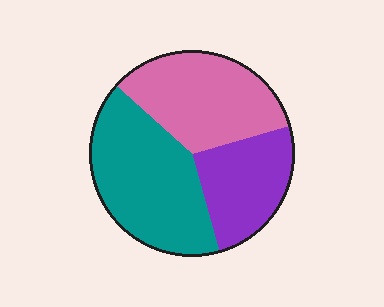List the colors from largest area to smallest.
From largest to smallest: teal, pink, purple.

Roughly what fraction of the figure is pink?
Pink takes up about one third (1/3) of the figure.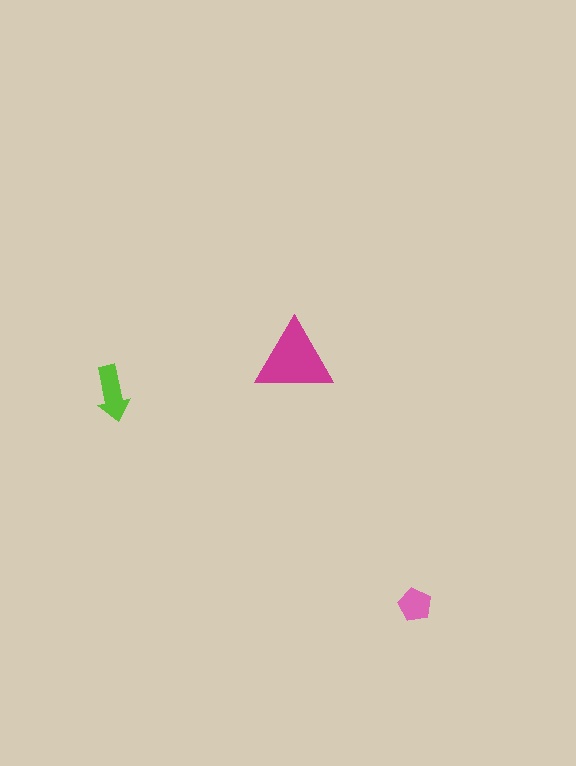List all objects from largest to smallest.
The magenta triangle, the lime arrow, the pink pentagon.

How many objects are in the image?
There are 3 objects in the image.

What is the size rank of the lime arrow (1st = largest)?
2nd.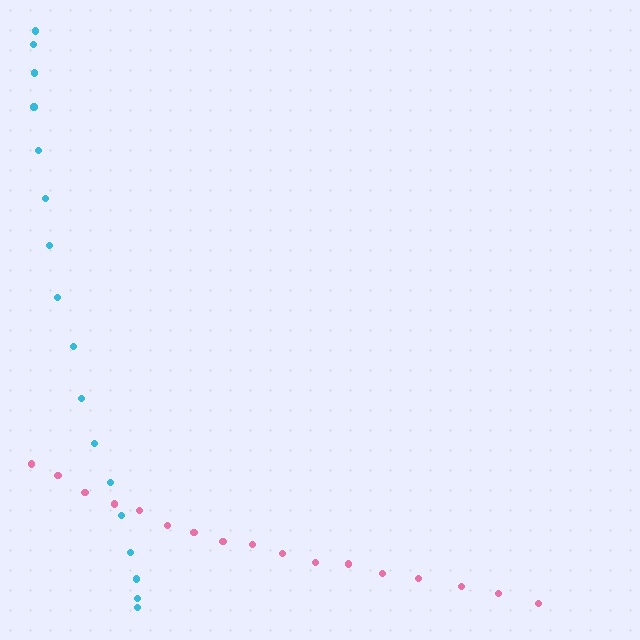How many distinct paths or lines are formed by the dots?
There are 2 distinct paths.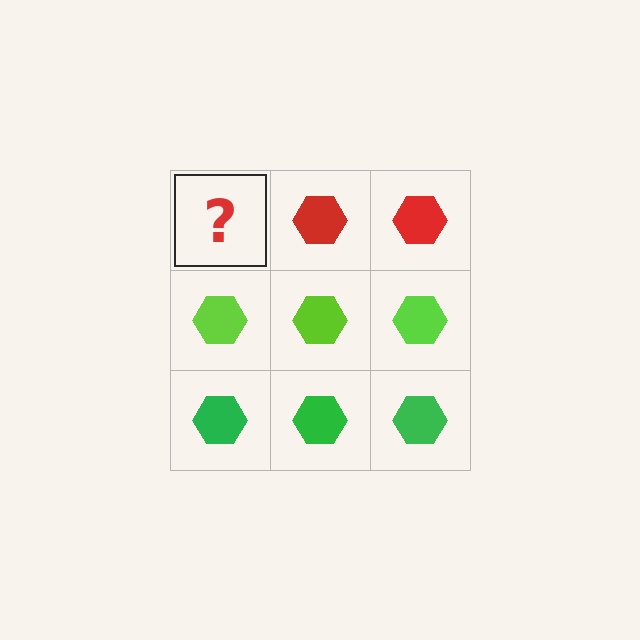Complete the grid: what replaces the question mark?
The question mark should be replaced with a red hexagon.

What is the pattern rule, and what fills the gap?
The rule is that each row has a consistent color. The gap should be filled with a red hexagon.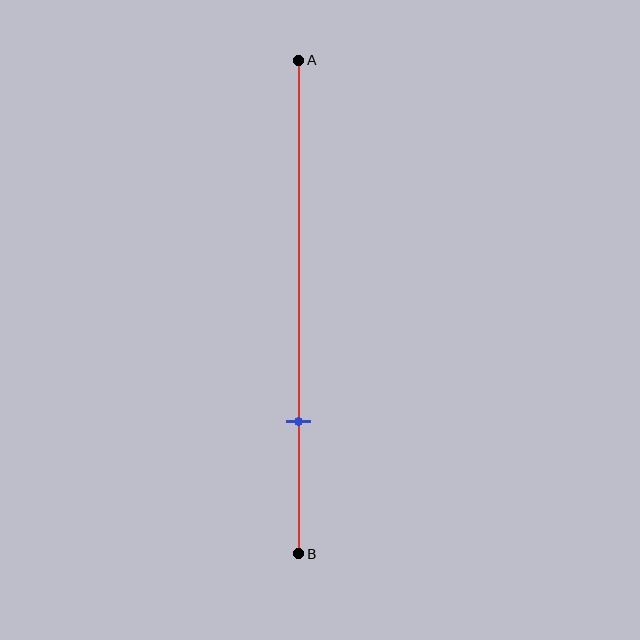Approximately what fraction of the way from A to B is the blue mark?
The blue mark is approximately 75% of the way from A to B.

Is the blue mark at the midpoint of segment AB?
No, the mark is at about 75% from A, not at the 50% midpoint.